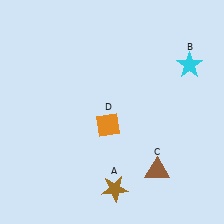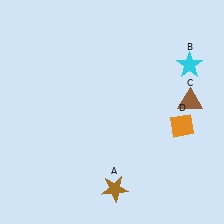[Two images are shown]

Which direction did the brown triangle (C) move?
The brown triangle (C) moved up.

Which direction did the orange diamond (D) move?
The orange diamond (D) moved right.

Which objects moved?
The objects that moved are: the brown triangle (C), the orange diamond (D).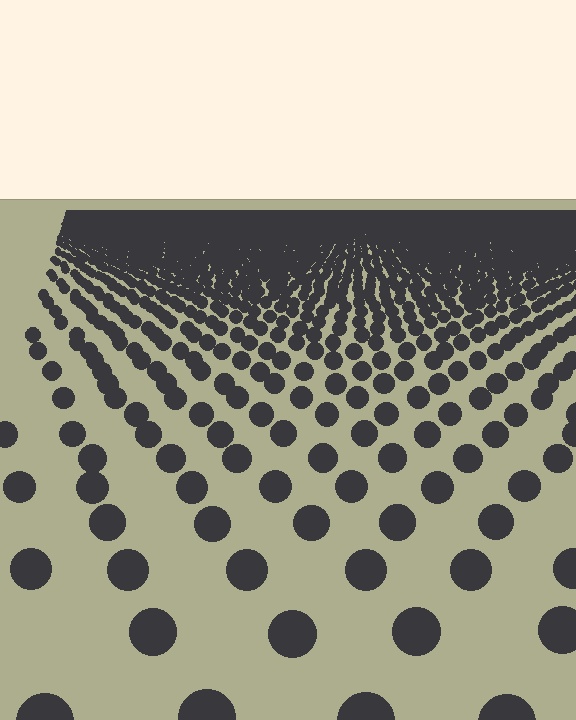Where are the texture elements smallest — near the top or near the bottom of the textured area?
Near the top.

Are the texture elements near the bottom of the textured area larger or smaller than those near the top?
Larger. Near the bottom, elements are closer to the viewer and appear at a bigger on-screen size.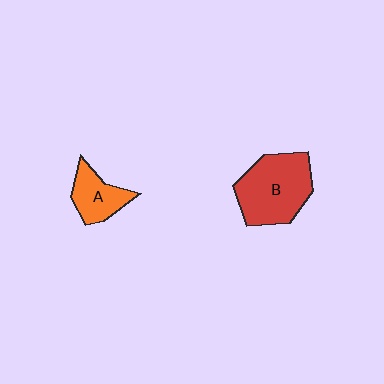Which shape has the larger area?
Shape B (red).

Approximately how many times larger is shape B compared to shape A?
Approximately 1.9 times.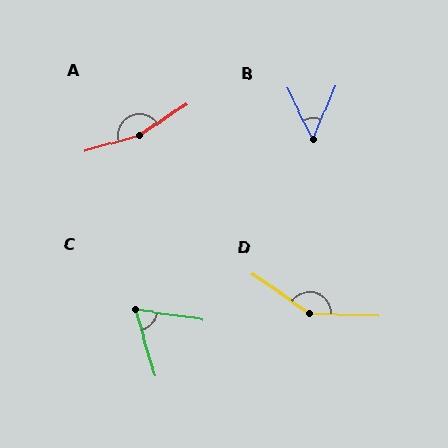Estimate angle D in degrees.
Approximately 148 degrees.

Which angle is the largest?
A, at approximately 162 degrees.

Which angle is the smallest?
B, at approximately 49 degrees.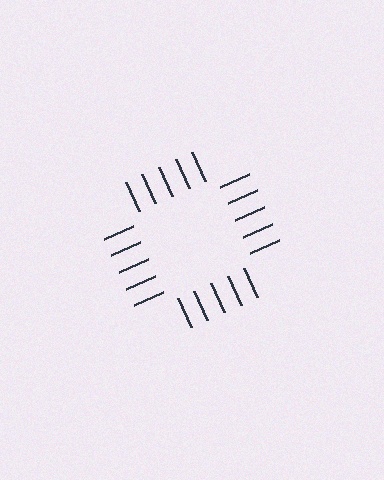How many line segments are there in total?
20 — 5 along each of the 4 edges.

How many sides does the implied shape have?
4 sides — the line-ends trace a square.